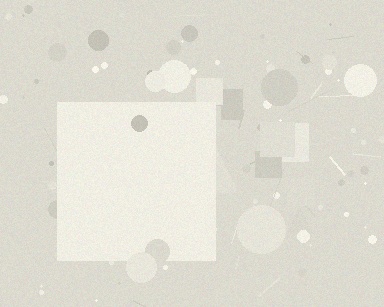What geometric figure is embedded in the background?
A square is embedded in the background.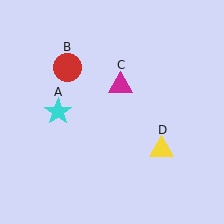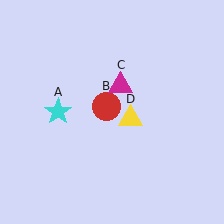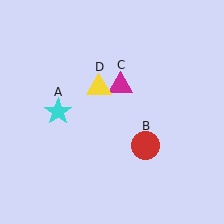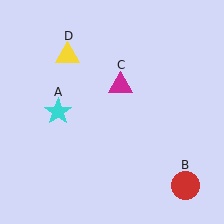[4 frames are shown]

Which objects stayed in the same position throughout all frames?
Cyan star (object A) and magenta triangle (object C) remained stationary.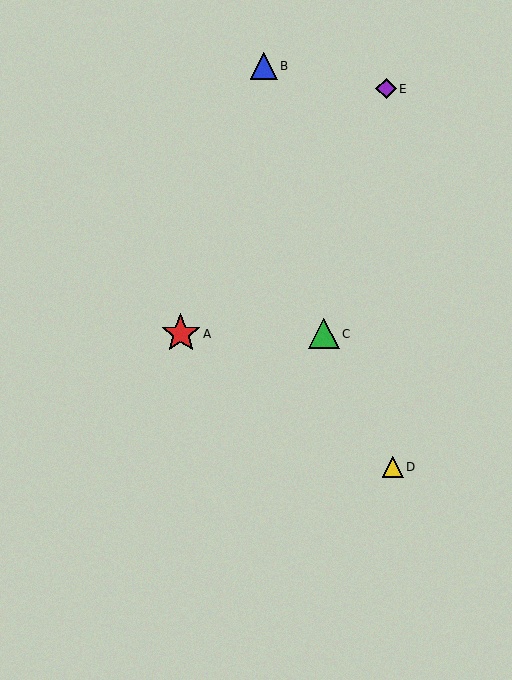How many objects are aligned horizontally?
2 objects (A, C) are aligned horizontally.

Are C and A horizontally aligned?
Yes, both are at y≈334.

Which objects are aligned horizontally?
Objects A, C are aligned horizontally.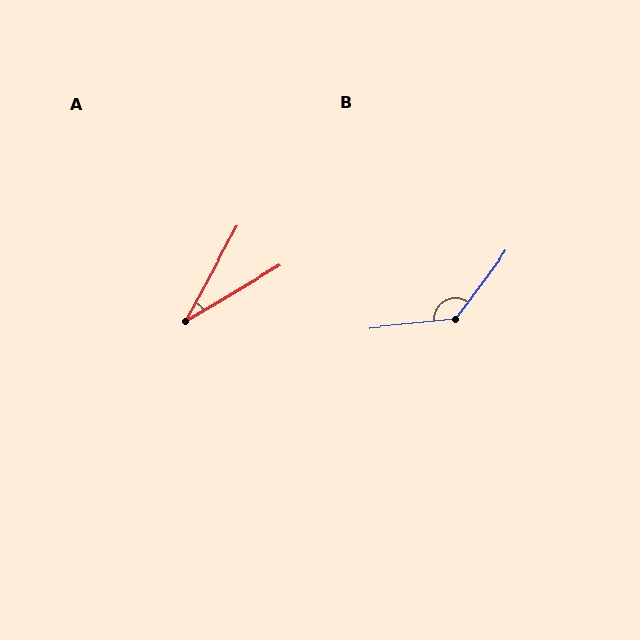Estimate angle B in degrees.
Approximately 132 degrees.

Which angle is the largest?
B, at approximately 132 degrees.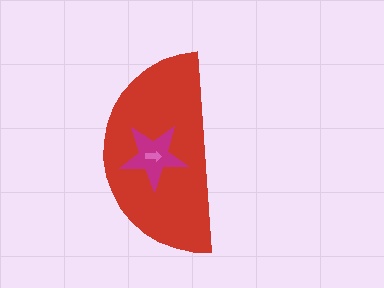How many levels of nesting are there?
3.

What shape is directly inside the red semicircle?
The magenta star.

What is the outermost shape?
The red semicircle.